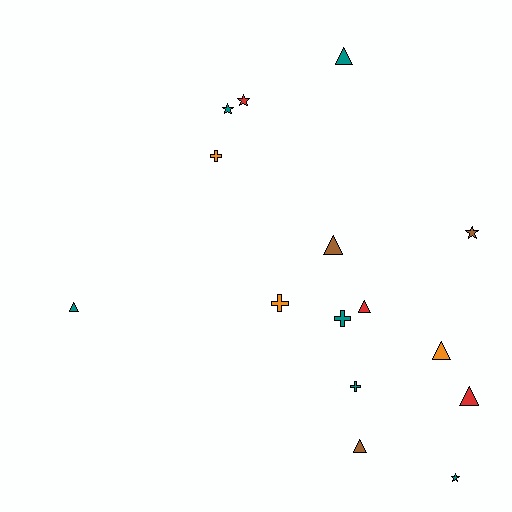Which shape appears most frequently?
Triangle, with 7 objects.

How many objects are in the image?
There are 15 objects.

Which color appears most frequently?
Teal, with 6 objects.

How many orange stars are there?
There are no orange stars.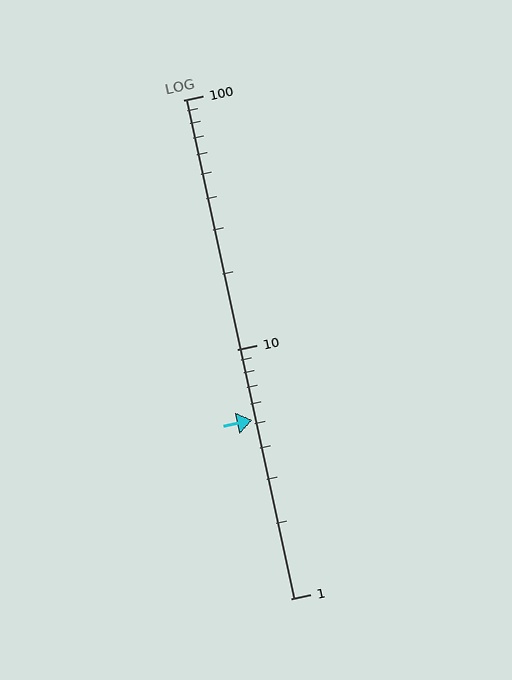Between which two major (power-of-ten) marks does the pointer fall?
The pointer is between 1 and 10.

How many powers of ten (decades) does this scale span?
The scale spans 2 decades, from 1 to 100.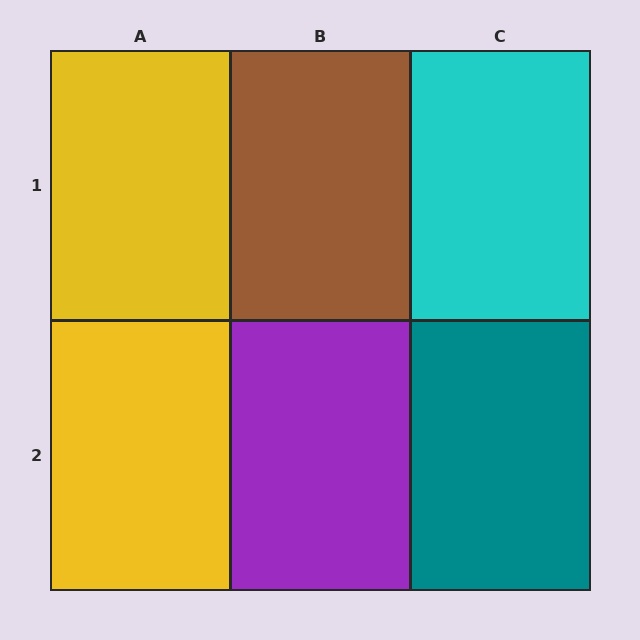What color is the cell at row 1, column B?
Brown.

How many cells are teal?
1 cell is teal.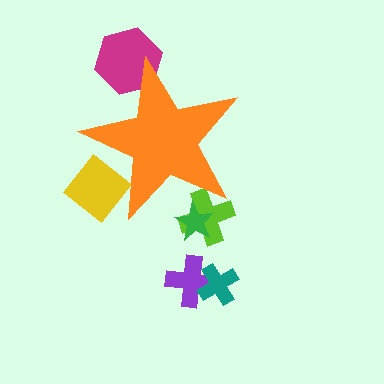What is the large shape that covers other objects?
An orange star.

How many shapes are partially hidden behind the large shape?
4 shapes are partially hidden.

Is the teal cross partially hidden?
No, the teal cross is fully visible.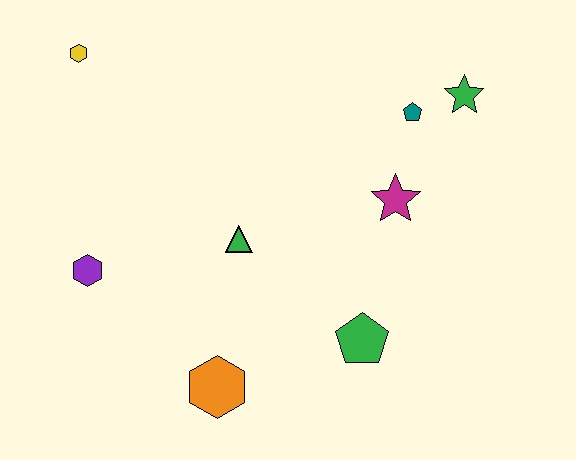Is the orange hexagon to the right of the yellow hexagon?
Yes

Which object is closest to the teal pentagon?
The green star is closest to the teal pentagon.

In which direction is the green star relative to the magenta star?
The green star is above the magenta star.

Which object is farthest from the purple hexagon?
The green star is farthest from the purple hexagon.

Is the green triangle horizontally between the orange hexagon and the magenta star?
Yes